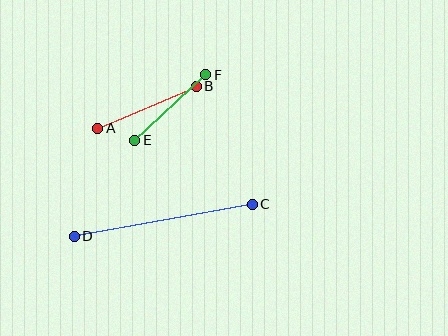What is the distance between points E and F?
The distance is approximately 96 pixels.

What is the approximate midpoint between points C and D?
The midpoint is at approximately (163, 220) pixels.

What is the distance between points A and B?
The distance is approximately 107 pixels.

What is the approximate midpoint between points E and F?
The midpoint is at approximately (170, 108) pixels.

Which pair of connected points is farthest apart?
Points C and D are farthest apart.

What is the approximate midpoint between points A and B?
The midpoint is at approximately (147, 107) pixels.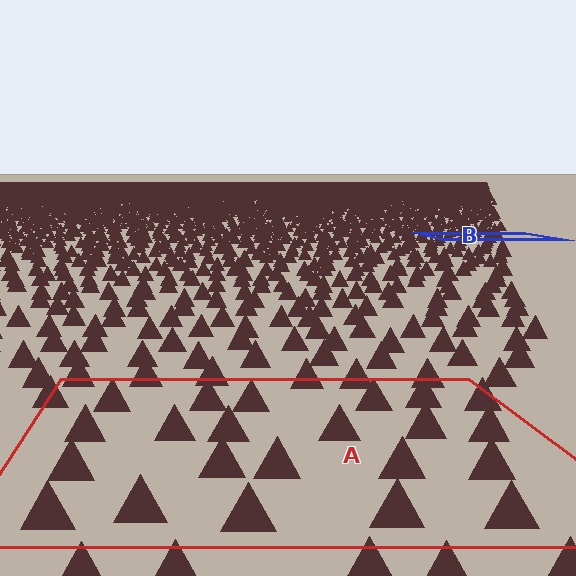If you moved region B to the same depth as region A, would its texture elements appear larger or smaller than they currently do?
They would appear larger. At a closer depth, the same texture elements are projected at a bigger on-screen size.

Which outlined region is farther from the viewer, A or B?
Region B is farther from the viewer — the texture elements inside it appear smaller and more densely packed.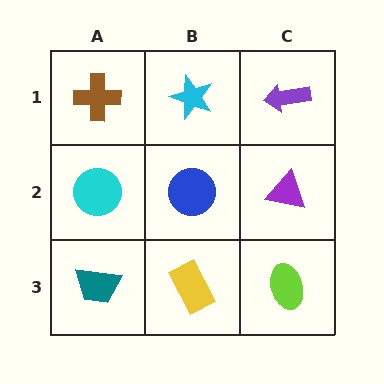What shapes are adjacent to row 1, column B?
A blue circle (row 2, column B), a brown cross (row 1, column A), a purple arrow (row 1, column C).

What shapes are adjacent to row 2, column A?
A brown cross (row 1, column A), a teal trapezoid (row 3, column A), a blue circle (row 2, column B).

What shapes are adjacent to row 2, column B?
A cyan star (row 1, column B), a yellow rectangle (row 3, column B), a cyan circle (row 2, column A), a purple triangle (row 2, column C).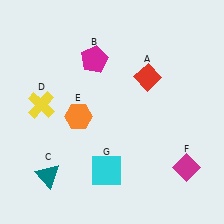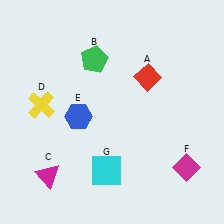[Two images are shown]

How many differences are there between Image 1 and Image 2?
There are 3 differences between the two images.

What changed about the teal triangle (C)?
In Image 1, C is teal. In Image 2, it changed to magenta.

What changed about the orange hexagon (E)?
In Image 1, E is orange. In Image 2, it changed to blue.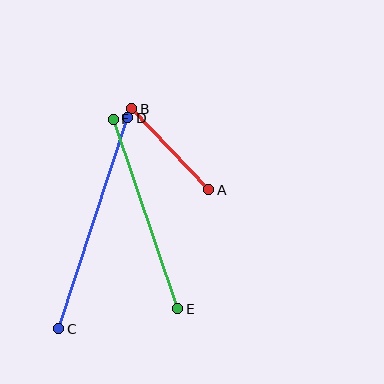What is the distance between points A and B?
The distance is approximately 112 pixels.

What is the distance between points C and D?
The distance is approximately 222 pixels.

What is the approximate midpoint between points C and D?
The midpoint is at approximately (93, 223) pixels.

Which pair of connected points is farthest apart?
Points C and D are farthest apart.